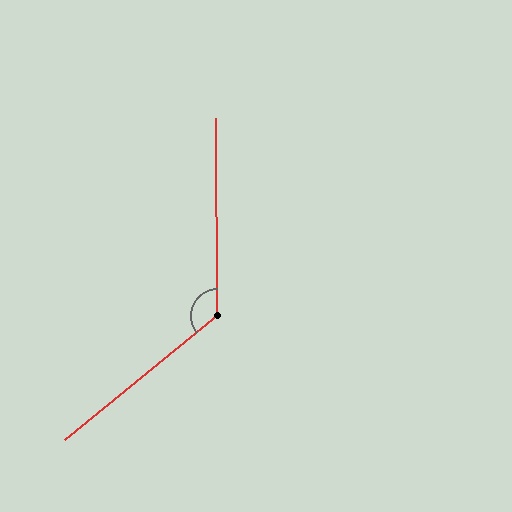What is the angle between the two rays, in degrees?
Approximately 129 degrees.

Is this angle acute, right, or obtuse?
It is obtuse.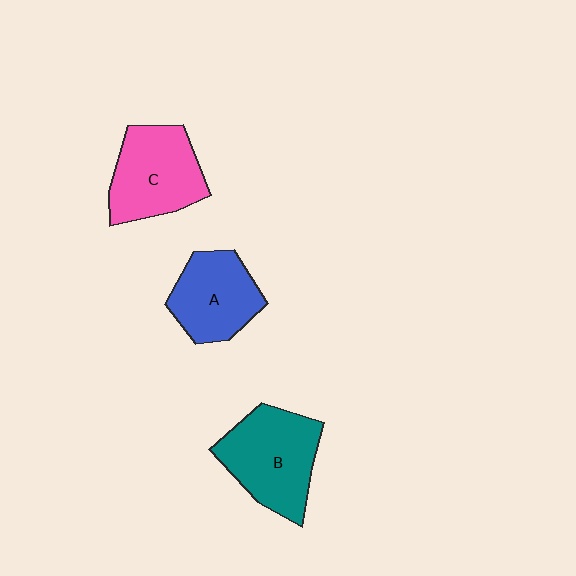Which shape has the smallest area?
Shape A (blue).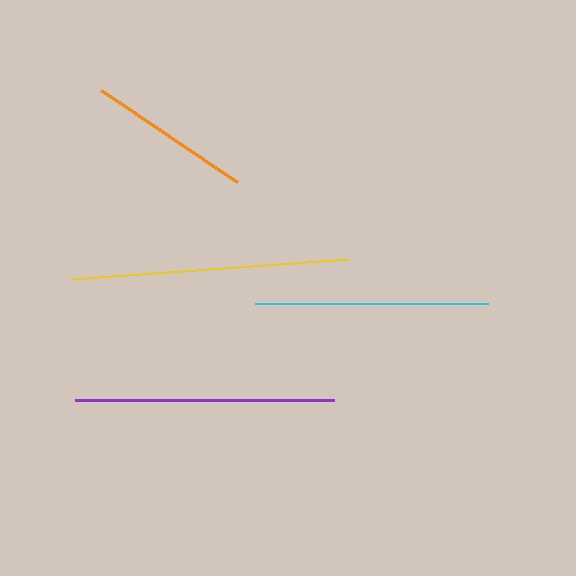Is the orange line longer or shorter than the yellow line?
The yellow line is longer than the orange line.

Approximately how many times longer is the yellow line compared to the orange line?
The yellow line is approximately 1.7 times the length of the orange line.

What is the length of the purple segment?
The purple segment is approximately 258 pixels long.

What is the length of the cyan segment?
The cyan segment is approximately 233 pixels long.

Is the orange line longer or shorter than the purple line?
The purple line is longer than the orange line.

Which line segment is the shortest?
The orange line is the shortest at approximately 164 pixels.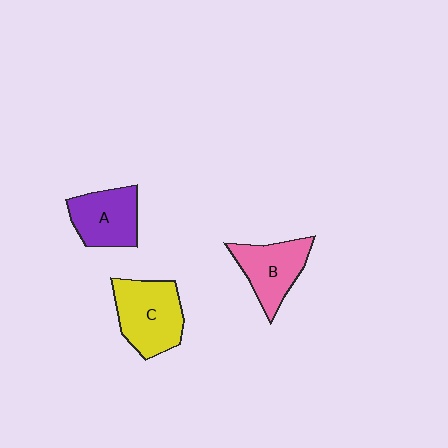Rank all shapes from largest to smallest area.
From largest to smallest: C (yellow), B (pink), A (purple).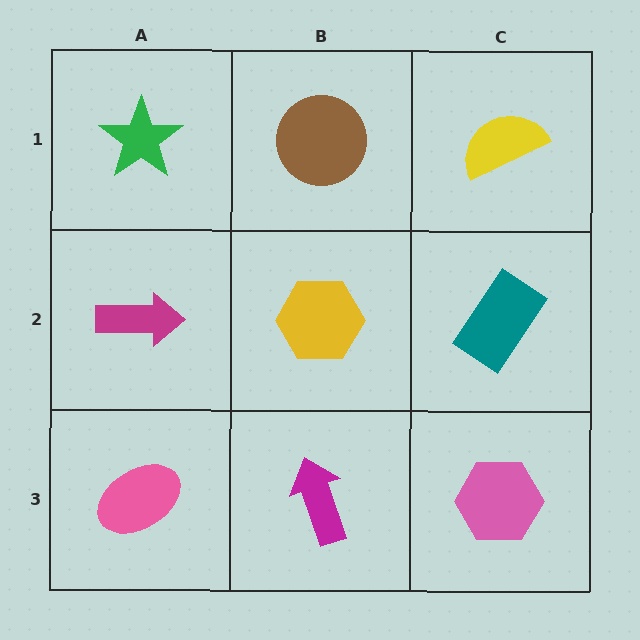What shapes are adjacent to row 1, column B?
A yellow hexagon (row 2, column B), a green star (row 1, column A), a yellow semicircle (row 1, column C).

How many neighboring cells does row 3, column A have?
2.